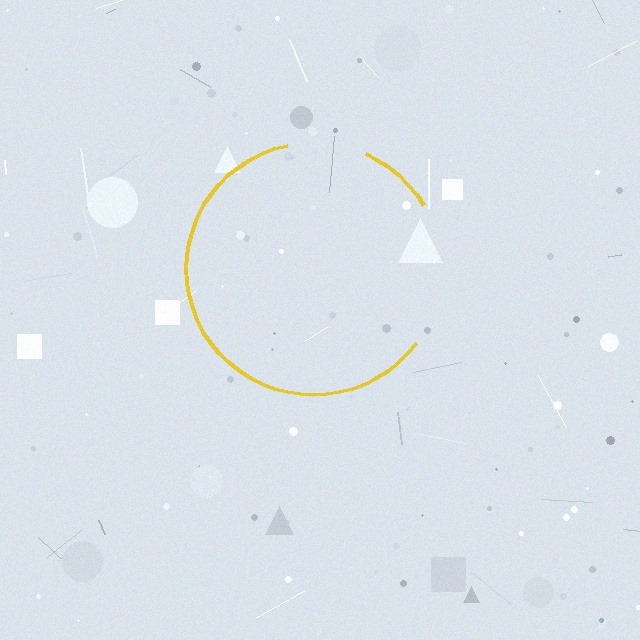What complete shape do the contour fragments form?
The contour fragments form a circle.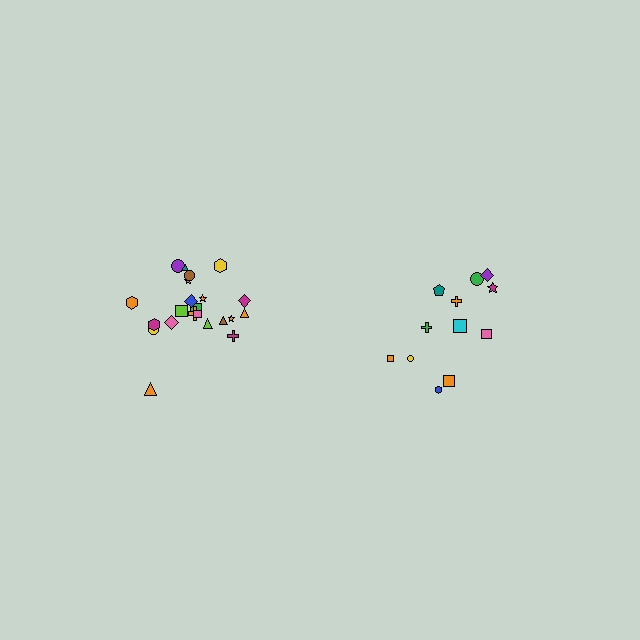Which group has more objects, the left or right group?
The left group.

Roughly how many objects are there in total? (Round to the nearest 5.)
Roughly 35 objects in total.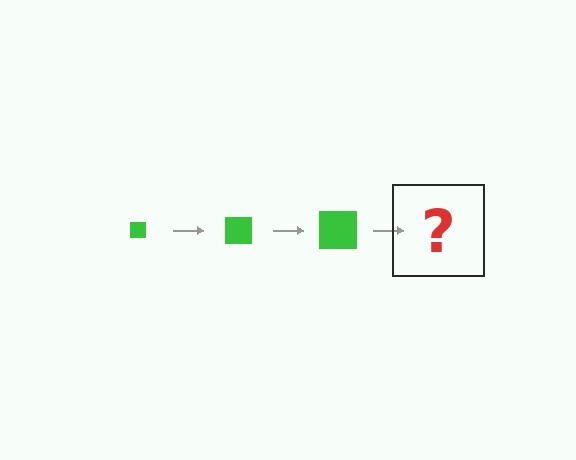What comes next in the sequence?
The next element should be a green square, larger than the previous one.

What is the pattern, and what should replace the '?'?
The pattern is that the square gets progressively larger each step. The '?' should be a green square, larger than the previous one.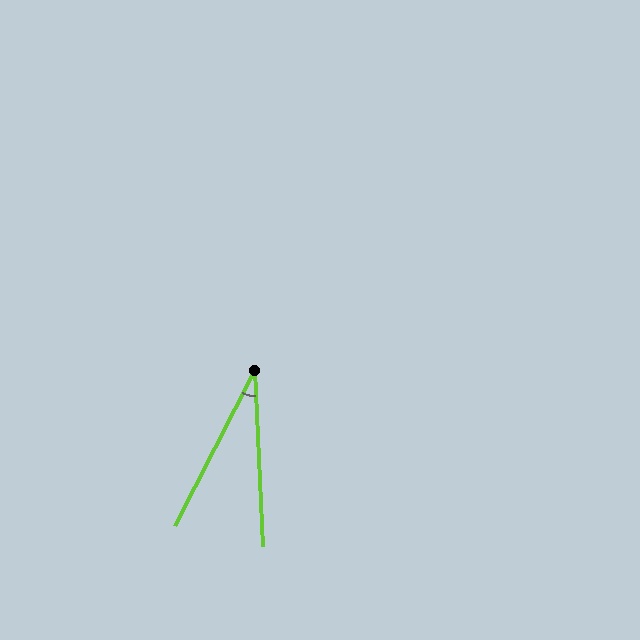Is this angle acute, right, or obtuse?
It is acute.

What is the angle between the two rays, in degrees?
Approximately 30 degrees.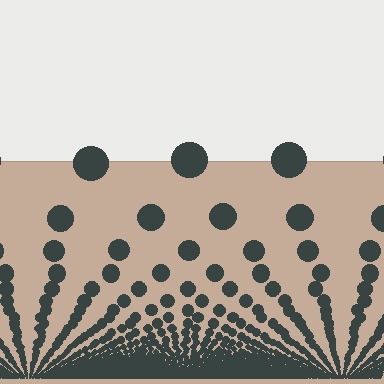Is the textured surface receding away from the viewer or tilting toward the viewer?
The surface appears to tilt toward the viewer. Texture elements get larger and sparser toward the top.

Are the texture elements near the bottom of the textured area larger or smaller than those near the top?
Smaller. The gradient is inverted — elements near the bottom are smaller and denser.